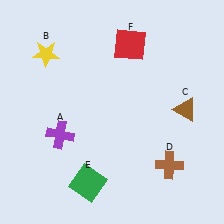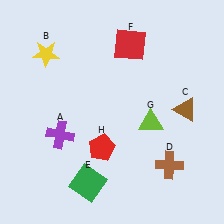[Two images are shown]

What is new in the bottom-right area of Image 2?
A lime triangle (G) was added in the bottom-right area of Image 2.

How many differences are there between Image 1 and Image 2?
There are 2 differences between the two images.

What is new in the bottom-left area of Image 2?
A red pentagon (H) was added in the bottom-left area of Image 2.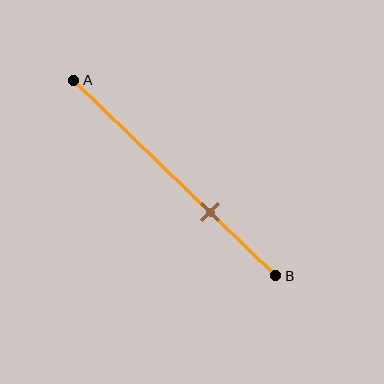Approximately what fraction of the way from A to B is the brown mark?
The brown mark is approximately 70% of the way from A to B.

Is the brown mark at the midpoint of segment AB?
No, the mark is at about 70% from A, not at the 50% midpoint.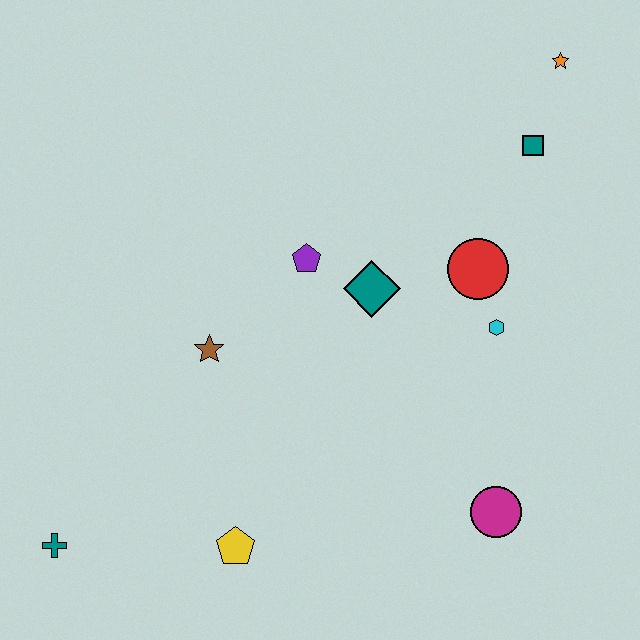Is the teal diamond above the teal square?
No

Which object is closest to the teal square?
The orange star is closest to the teal square.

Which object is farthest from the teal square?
The teal cross is farthest from the teal square.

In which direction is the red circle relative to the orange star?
The red circle is below the orange star.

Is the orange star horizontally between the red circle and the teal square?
No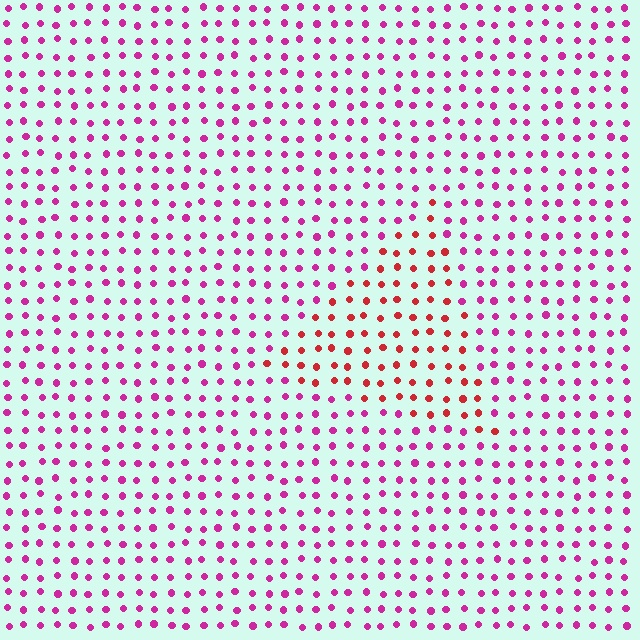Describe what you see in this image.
The image is filled with small magenta elements in a uniform arrangement. A triangle-shaped region is visible where the elements are tinted to a slightly different hue, forming a subtle color boundary.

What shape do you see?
I see a triangle.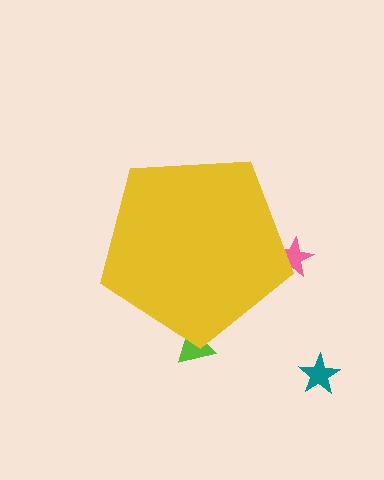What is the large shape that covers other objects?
A yellow pentagon.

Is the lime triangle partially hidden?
Yes, the lime triangle is partially hidden behind the yellow pentagon.